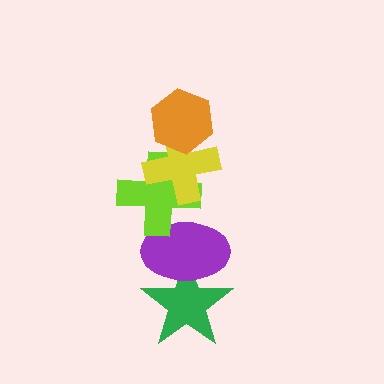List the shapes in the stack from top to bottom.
From top to bottom: the orange hexagon, the yellow cross, the lime cross, the purple ellipse, the green star.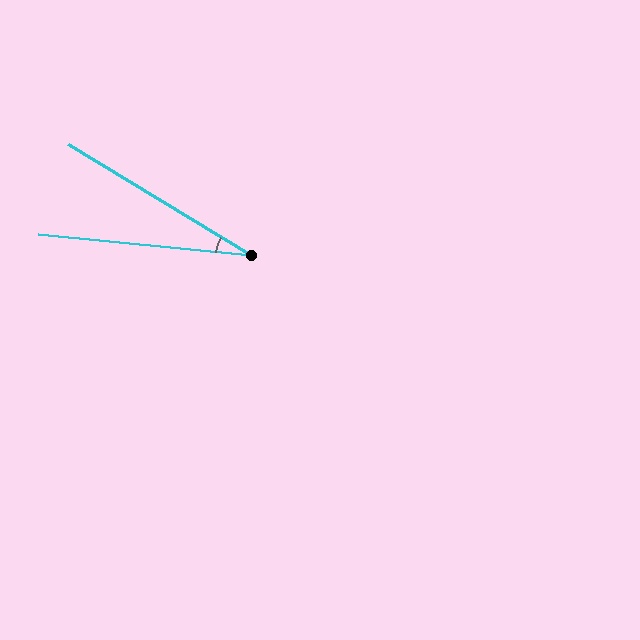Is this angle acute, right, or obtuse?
It is acute.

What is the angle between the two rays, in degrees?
Approximately 26 degrees.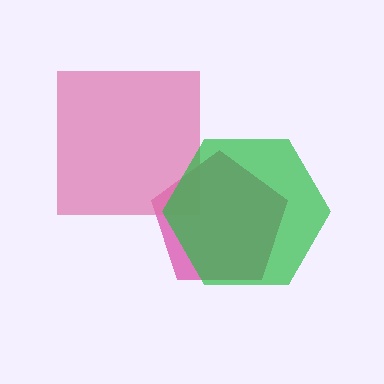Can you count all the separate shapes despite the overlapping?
Yes, there are 3 separate shapes.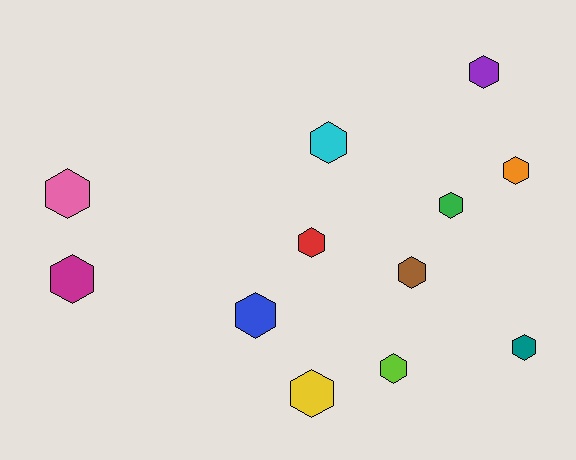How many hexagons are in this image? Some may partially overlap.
There are 12 hexagons.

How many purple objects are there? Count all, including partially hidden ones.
There is 1 purple object.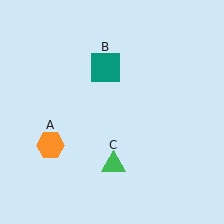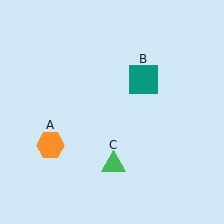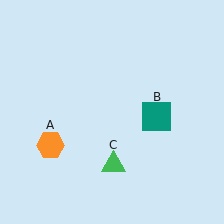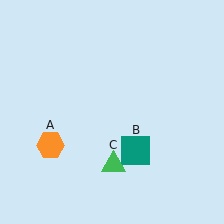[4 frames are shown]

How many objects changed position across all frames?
1 object changed position: teal square (object B).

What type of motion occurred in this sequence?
The teal square (object B) rotated clockwise around the center of the scene.